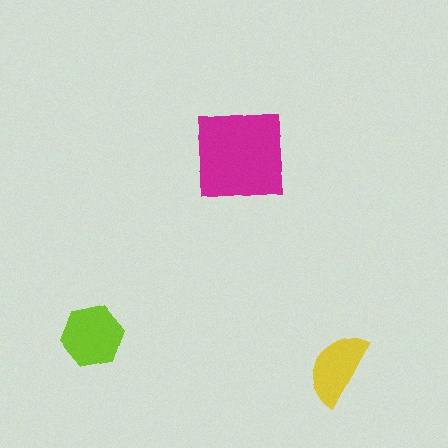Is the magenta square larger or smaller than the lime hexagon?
Larger.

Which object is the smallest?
The yellow semicircle.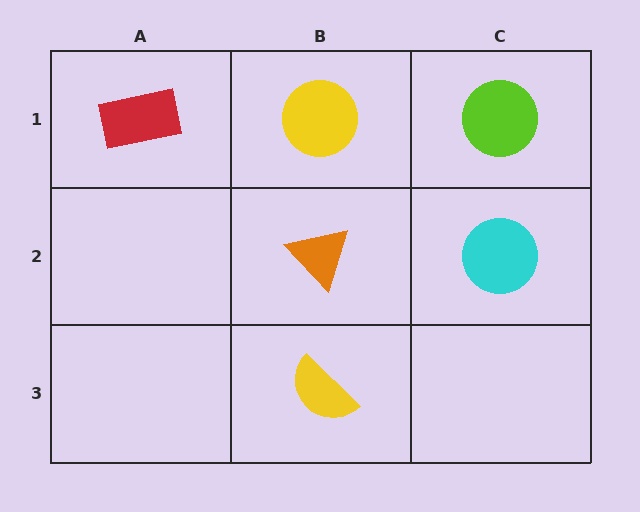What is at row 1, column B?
A yellow circle.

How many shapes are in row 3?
1 shape.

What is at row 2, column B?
An orange triangle.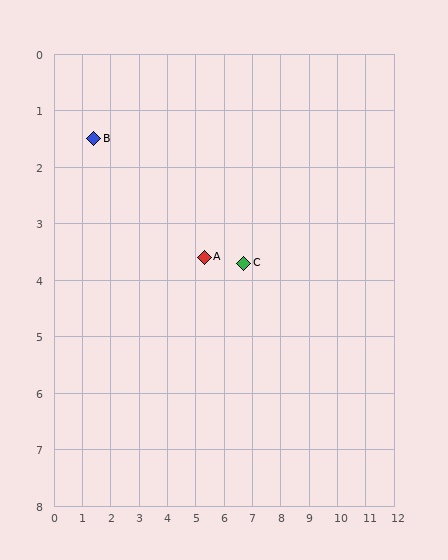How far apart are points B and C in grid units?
Points B and C are about 5.7 grid units apart.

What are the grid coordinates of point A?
Point A is at approximately (5.3, 3.6).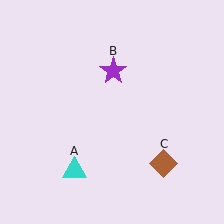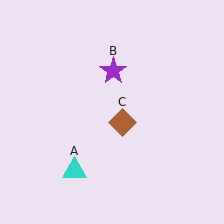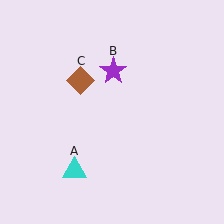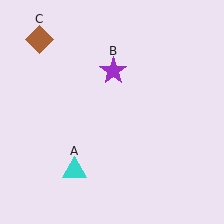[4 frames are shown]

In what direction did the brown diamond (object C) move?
The brown diamond (object C) moved up and to the left.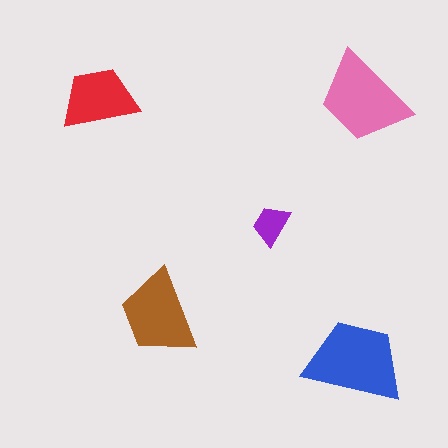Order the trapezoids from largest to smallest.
the blue one, the pink one, the brown one, the red one, the purple one.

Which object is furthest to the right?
The pink trapezoid is rightmost.